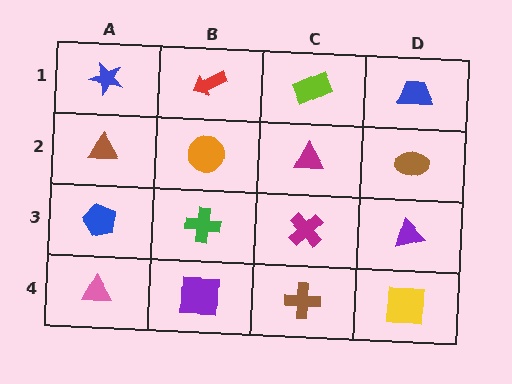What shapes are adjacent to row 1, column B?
An orange circle (row 2, column B), a blue star (row 1, column A), a lime rectangle (row 1, column C).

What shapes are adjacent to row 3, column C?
A magenta triangle (row 2, column C), a brown cross (row 4, column C), a green cross (row 3, column B), a purple triangle (row 3, column D).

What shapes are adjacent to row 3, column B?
An orange circle (row 2, column B), a purple square (row 4, column B), a blue pentagon (row 3, column A), a magenta cross (row 3, column C).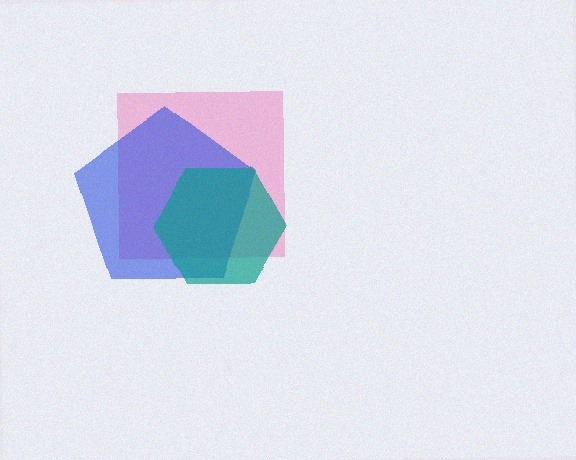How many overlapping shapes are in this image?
There are 3 overlapping shapes in the image.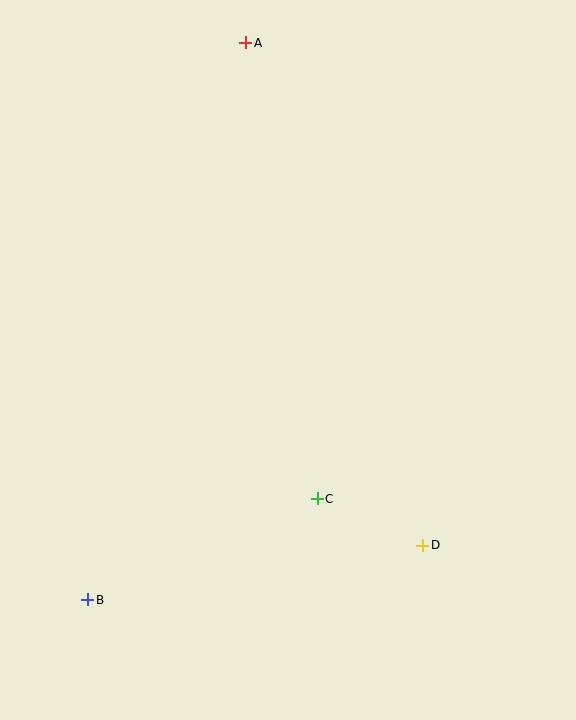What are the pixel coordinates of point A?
Point A is at (246, 43).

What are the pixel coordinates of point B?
Point B is at (88, 599).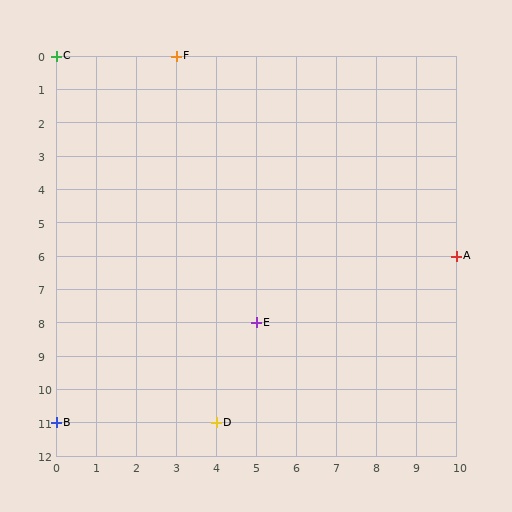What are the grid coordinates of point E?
Point E is at grid coordinates (5, 8).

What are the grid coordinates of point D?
Point D is at grid coordinates (4, 11).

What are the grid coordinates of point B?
Point B is at grid coordinates (0, 11).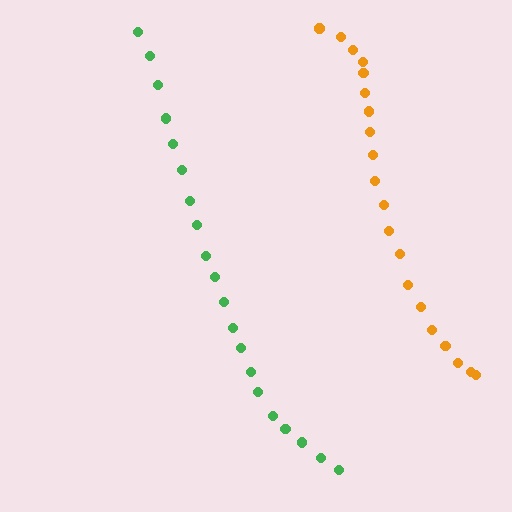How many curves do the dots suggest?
There are 2 distinct paths.